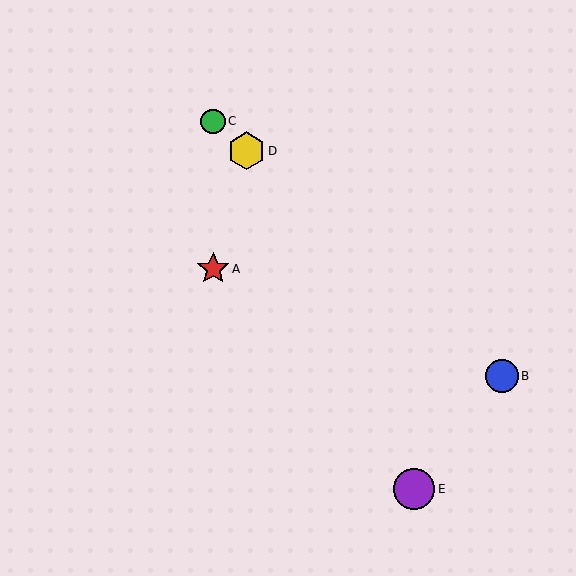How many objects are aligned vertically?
2 objects (A, C) are aligned vertically.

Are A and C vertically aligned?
Yes, both are at x≈213.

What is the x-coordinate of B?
Object B is at x≈502.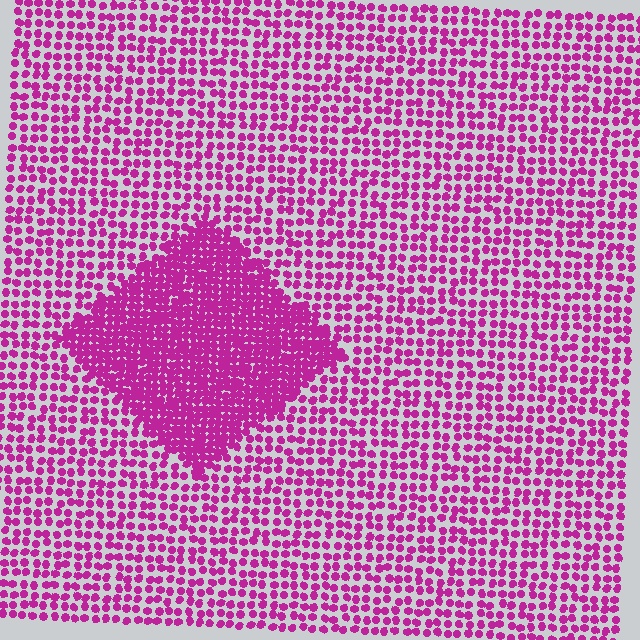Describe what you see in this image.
The image contains small magenta elements arranged at two different densities. A diamond-shaped region is visible where the elements are more densely packed than the surrounding area.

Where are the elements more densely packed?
The elements are more densely packed inside the diamond boundary.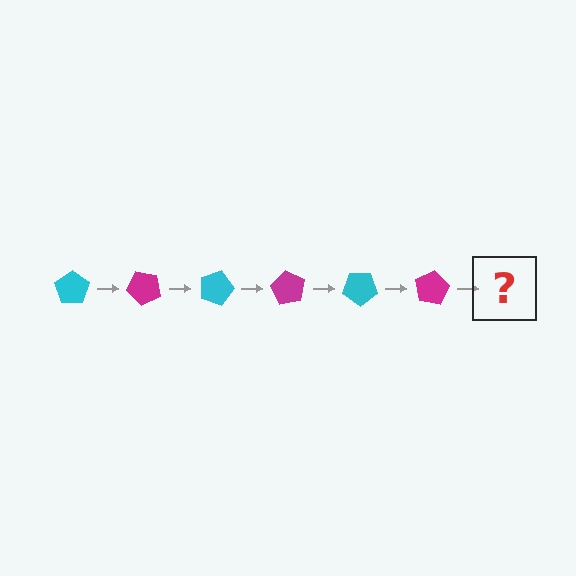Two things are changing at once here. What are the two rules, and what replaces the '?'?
The two rules are that it rotates 45 degrees each step and the color cycles through cyan and magenta. The '?' should be a cyan pentagon, rotated 270 degrees from the start.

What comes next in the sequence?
The next element should be a cyan pentagon, rotated 270 degrees from the start.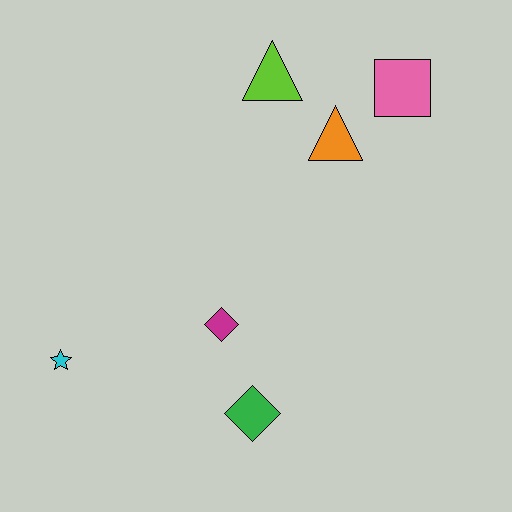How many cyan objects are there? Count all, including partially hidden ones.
There is 1 cyan object.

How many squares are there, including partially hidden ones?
There is 1 square.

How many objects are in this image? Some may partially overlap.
There are 6 objects.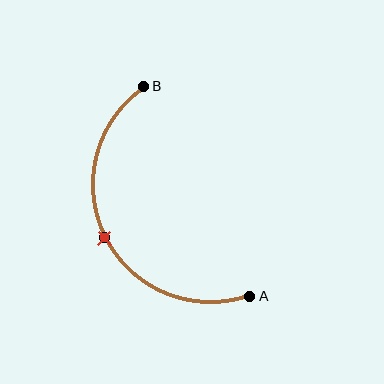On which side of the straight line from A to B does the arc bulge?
The arc bulges to the left of the straight line connecting A and B.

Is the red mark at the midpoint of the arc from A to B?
Yes. The red mark lies on the arc at equal arc-length from both A and B — it is the arc midpoint.